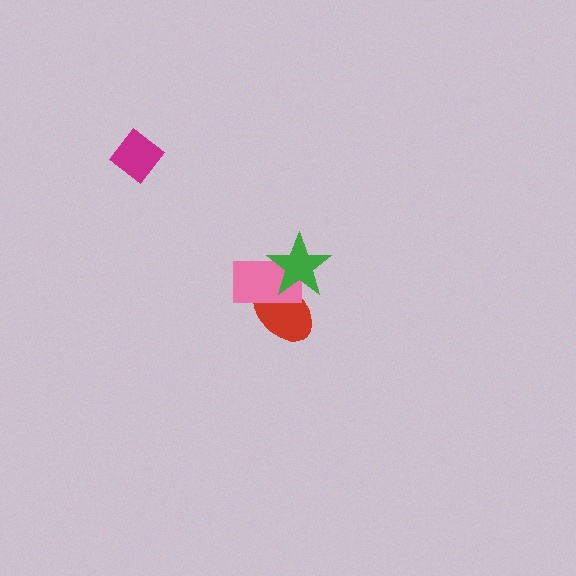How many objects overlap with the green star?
2 objects overlap with the green star.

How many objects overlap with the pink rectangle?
2 objects overlap with the pink rectangle.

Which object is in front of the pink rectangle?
The green star is in front of the pink rectangle.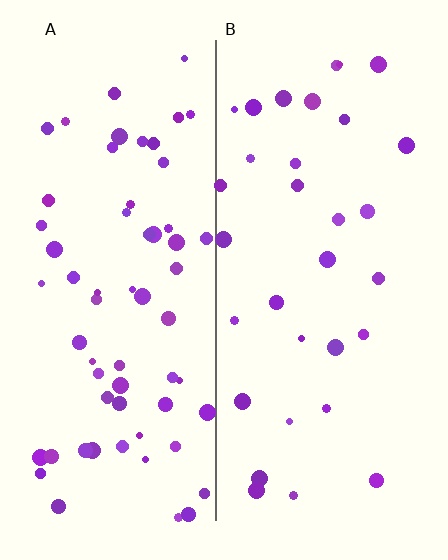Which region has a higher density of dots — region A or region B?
A (the left).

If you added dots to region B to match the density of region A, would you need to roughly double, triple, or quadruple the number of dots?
Approximately double.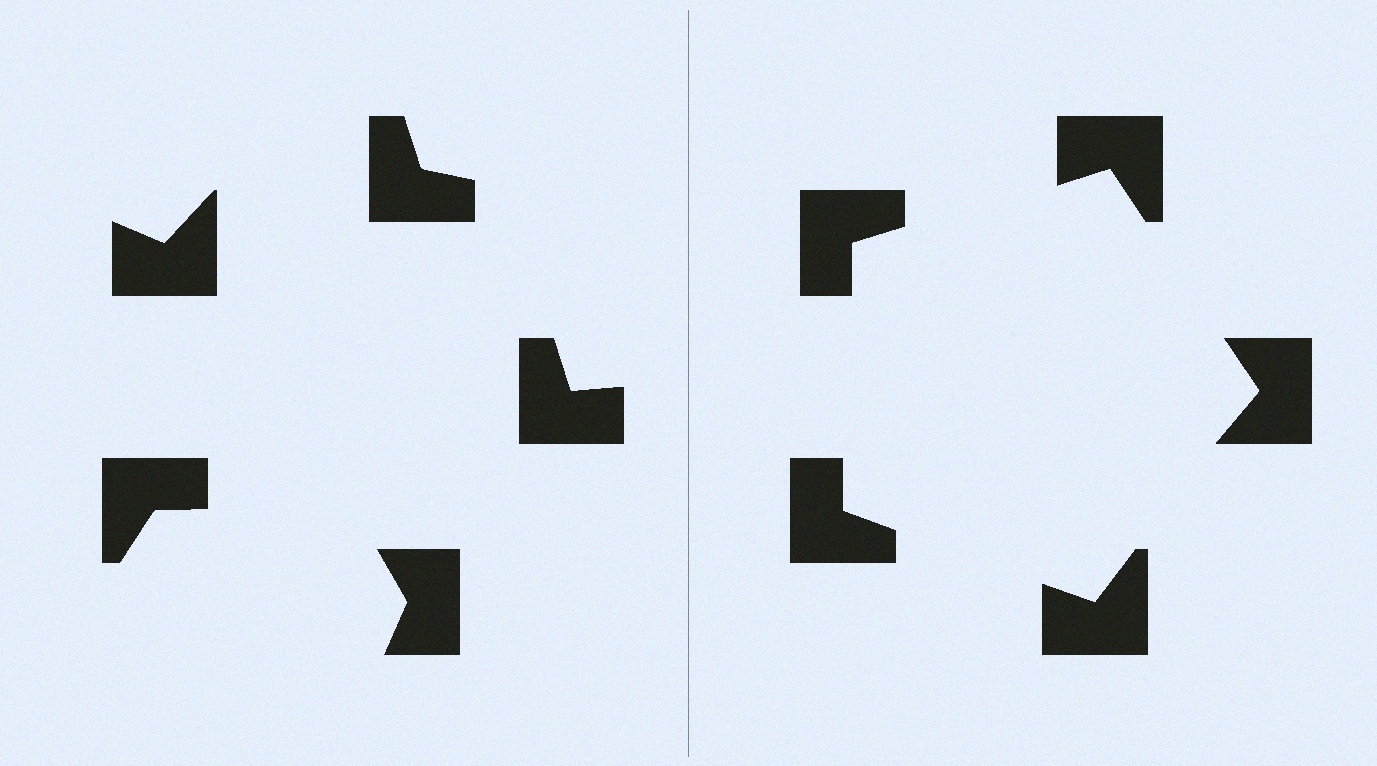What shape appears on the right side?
An illusory pentagon.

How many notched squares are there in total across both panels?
10 — 5 on each side.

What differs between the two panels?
The notched squares are positioned identically on both sides; only the wedge orientations differ. On the right they align to a pentagon; on the left they are misaligned.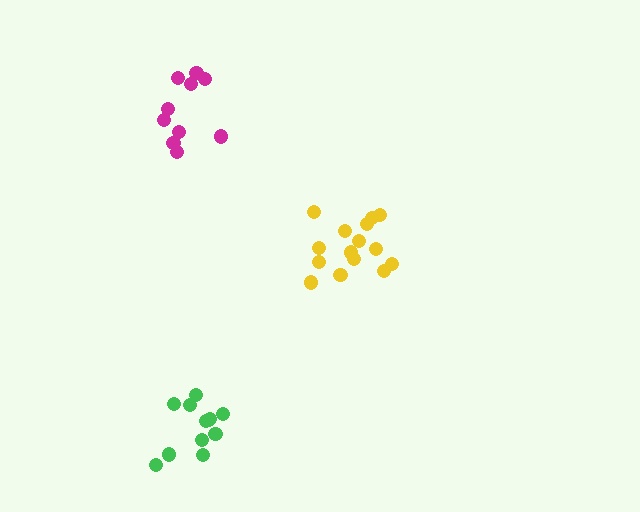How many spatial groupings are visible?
There are 3 spatial groupings.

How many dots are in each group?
Group 1: 10 dots, Group 2: 15 dots, Group 3: 12 dots (37 total).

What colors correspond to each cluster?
The clusters are colored: magenta, yellow, green.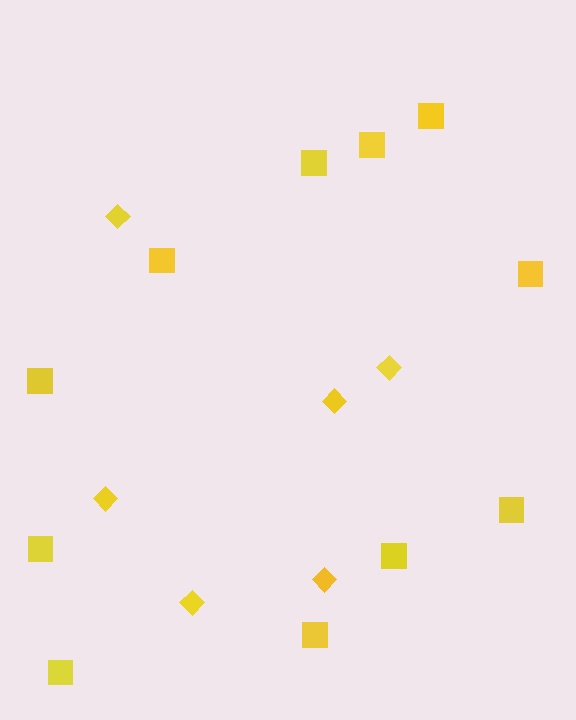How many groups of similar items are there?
There are 2 groups: one group of diamonds (6) and one group of squares (11).